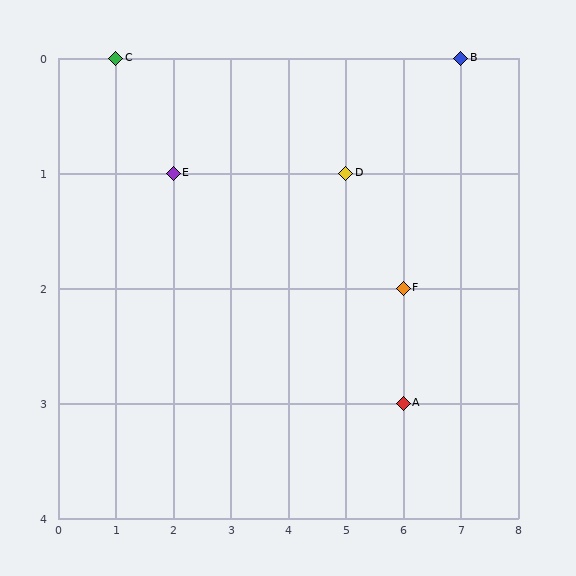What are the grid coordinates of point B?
Point B is at grid coordinates (7, 0).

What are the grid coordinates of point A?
Point A is at grid coordinates (6, 3).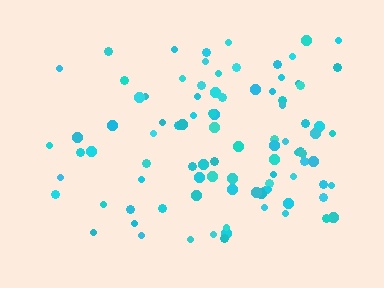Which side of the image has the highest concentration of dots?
The right.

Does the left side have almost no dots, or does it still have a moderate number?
Still a moderate number, just noticeably fewer than the right.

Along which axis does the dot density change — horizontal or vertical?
Horizontal.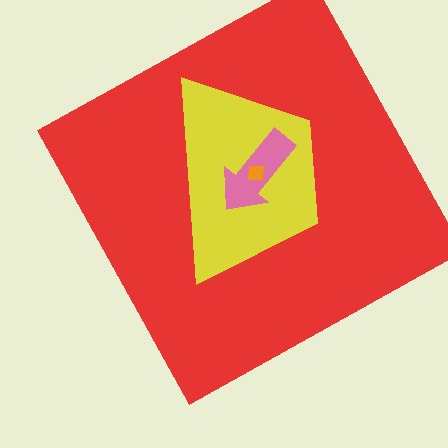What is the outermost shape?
The red square.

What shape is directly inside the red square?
The yellow trapezoid.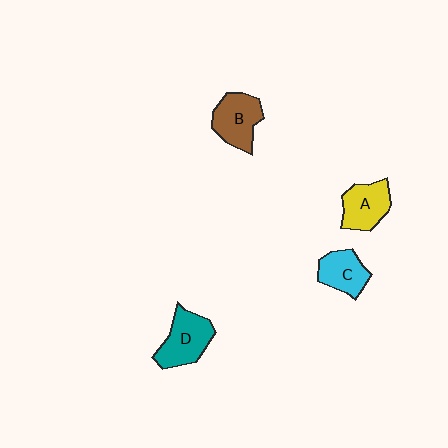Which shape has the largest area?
Shape D (teal).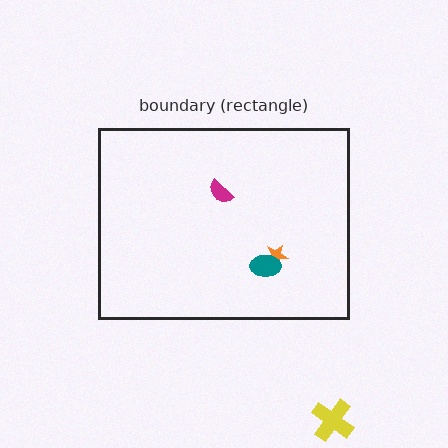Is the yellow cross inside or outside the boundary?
Outside.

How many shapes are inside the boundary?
3 inside, 1 outside.